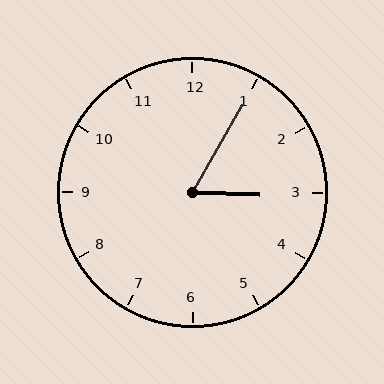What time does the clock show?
3:05.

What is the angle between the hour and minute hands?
Approximately 62 degrees.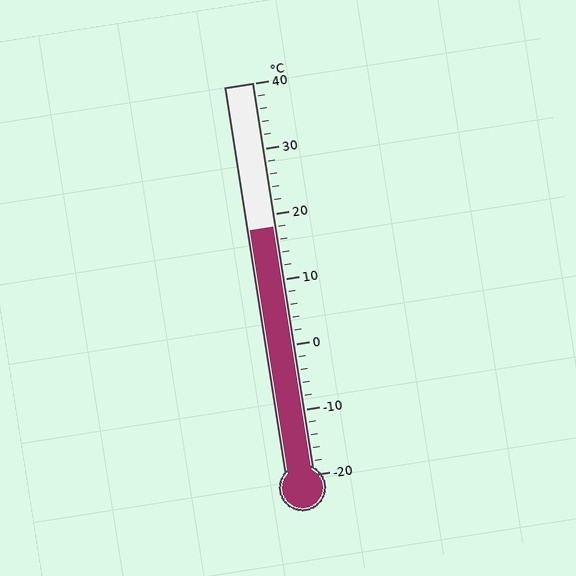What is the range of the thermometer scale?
The thermometer scale ranges from -20°C to 40°C.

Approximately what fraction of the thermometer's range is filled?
The thermometer is filled to approximately 65% of its range.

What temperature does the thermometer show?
The thermometer shows approximately 18°C.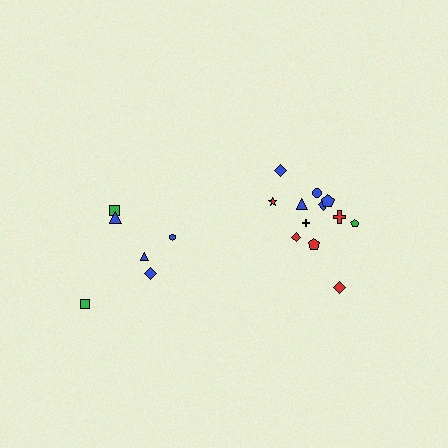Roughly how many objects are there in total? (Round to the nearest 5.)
Roughly 20 objects in total.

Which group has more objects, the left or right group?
The right group.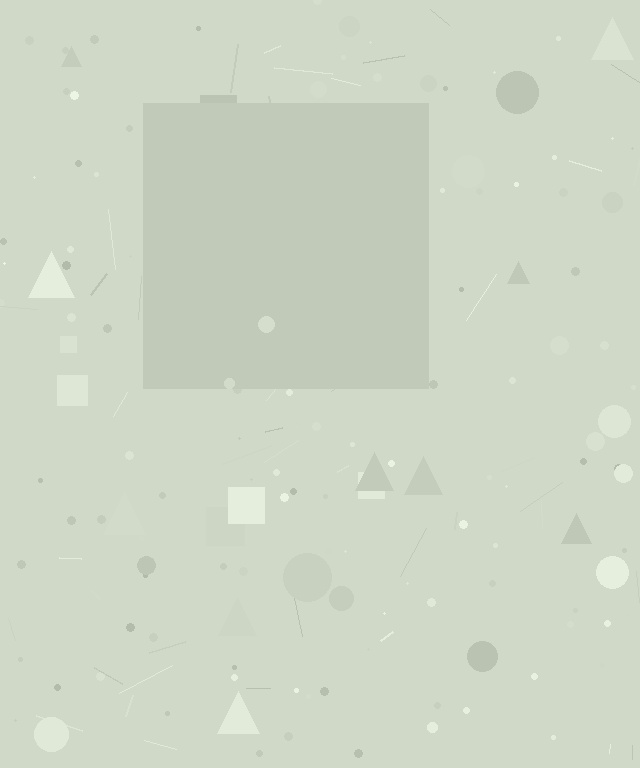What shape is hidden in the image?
A square is hidden in the image.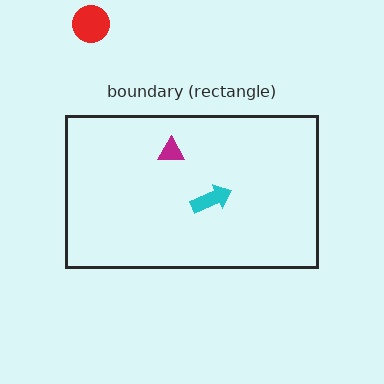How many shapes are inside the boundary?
2 inside, 1 outside.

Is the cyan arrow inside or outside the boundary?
Inside.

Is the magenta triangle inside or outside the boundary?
Inside.